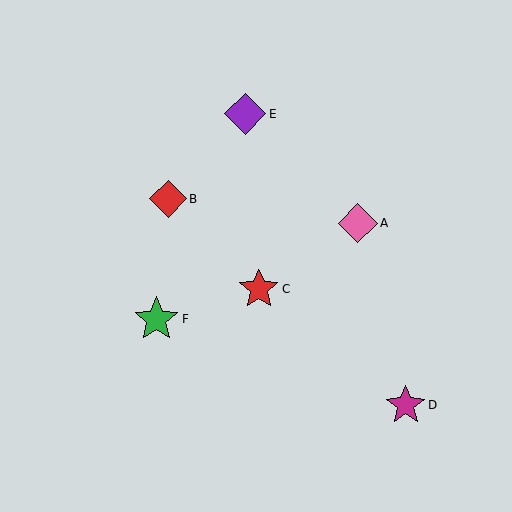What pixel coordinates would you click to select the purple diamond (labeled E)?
Click at (245, 114) to select the purple diamond E.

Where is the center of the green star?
The center of the green star is at (156, 319).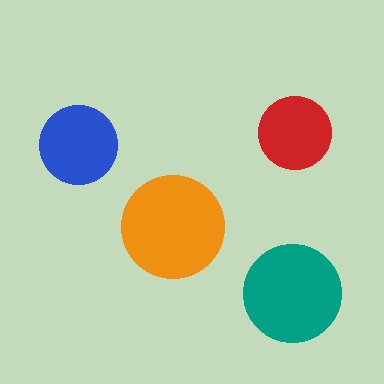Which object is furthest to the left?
The blue circle is leftmost.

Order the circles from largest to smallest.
the orange one, the teal one, the blue one, the red one.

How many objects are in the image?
There are 4 objects in the image.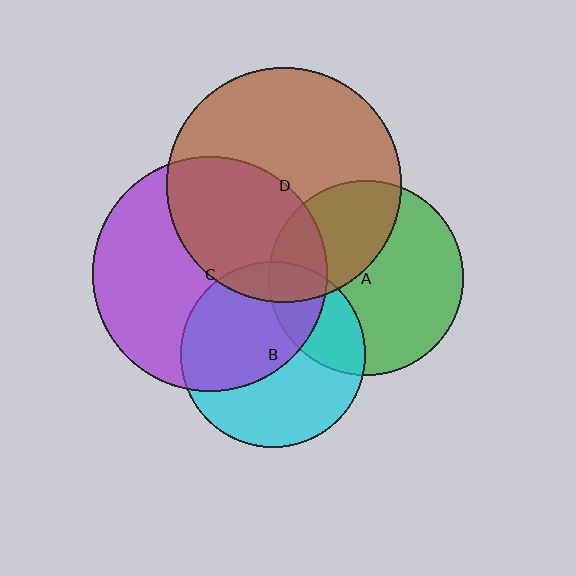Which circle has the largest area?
Circle C (purple).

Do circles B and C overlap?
Yes.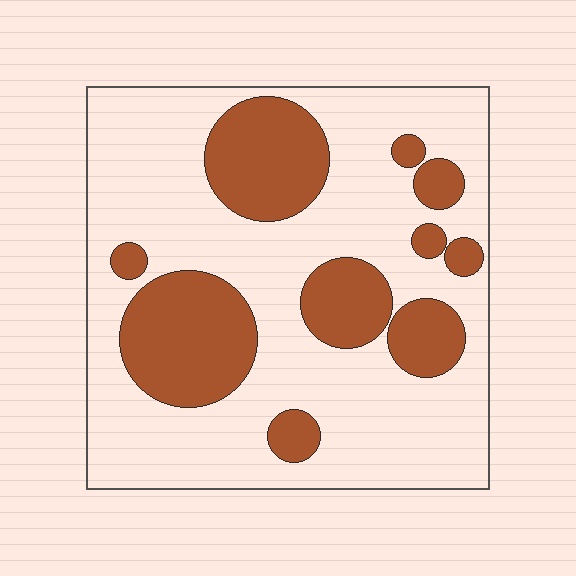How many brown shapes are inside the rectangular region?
10.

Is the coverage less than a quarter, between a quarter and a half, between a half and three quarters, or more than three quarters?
Between a quarter and a half.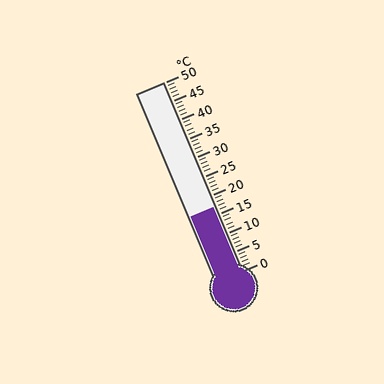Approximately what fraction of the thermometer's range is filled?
The thermometer is filled to approximately 35% of its range.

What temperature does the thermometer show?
The thermometer shows approximately 17°C.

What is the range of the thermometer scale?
The thermometer scale ranges from 0°C to 50°C.